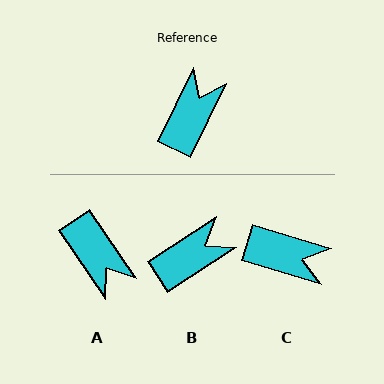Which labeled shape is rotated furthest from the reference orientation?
A, about 120 degrees away.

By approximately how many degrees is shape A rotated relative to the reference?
Approximately 120 degrees clockwise.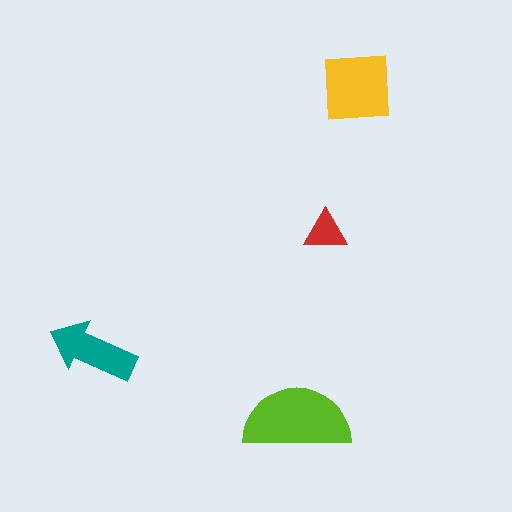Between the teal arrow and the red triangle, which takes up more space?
The teal arrow.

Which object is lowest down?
The lime semicircle is bottommost.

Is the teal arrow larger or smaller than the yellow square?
Smaller.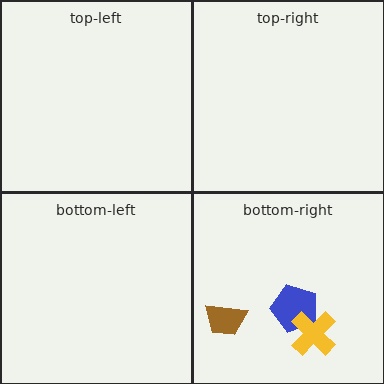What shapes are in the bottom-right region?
The brown trapezoid, the blue pentagon, the yellow cross.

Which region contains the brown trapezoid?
The bottom-right region.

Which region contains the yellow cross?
The bottom-right region.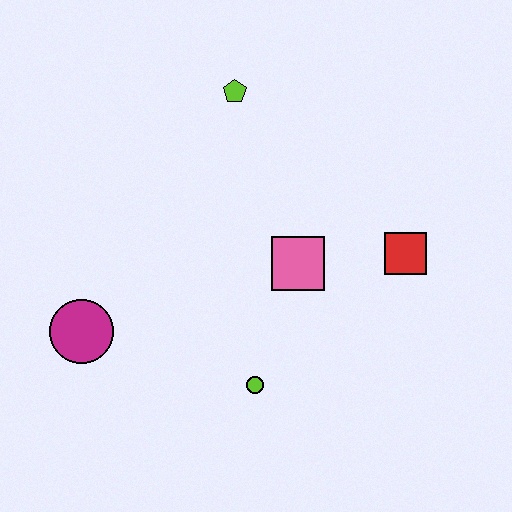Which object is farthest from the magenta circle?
The red square is farthest from the magenta circle.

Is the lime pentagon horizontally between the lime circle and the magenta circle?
Yes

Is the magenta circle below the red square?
Yes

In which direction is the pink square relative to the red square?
The pink square is to the left of the red square.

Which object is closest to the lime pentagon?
The pink square is closest to the lime pentagon.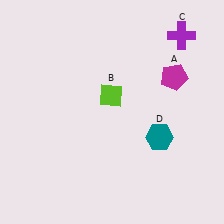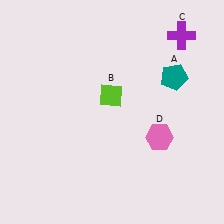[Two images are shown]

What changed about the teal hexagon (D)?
In Image 1, D is teal. In Image 2, it changed to pink.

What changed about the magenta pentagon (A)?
In Image 1, A is magenta. In Image 2, it changed to teal.